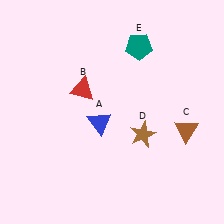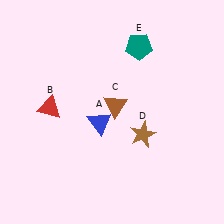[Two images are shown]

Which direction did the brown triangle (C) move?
The brown triangle (C) moved left.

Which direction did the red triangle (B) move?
The red triangle (B) moved left.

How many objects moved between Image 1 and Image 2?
2 objects moved between the two images.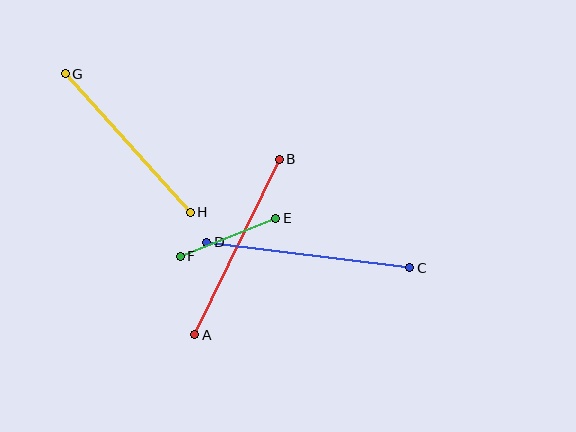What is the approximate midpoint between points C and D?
The midpoint is at approximately (308, 255) pixels.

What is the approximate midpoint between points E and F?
The midpoint is at approximately (228, 237) pixels.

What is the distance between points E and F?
The distance is approximately 103 pixels.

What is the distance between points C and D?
The distance is approximately 205 pixels.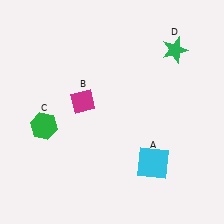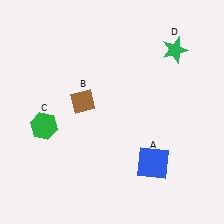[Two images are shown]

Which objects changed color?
A changed from cyan to blue. B changed from magenta to brown.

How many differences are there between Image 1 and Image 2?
There are 2 differences between the two images.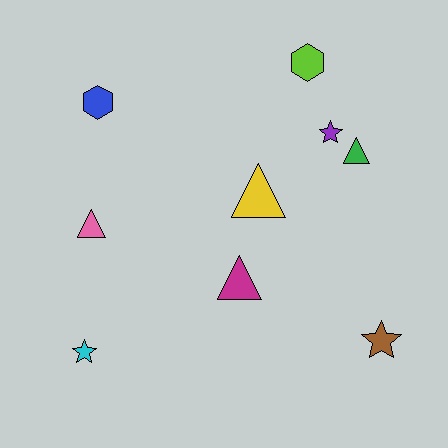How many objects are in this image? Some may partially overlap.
There are 9 objects.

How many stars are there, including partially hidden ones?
There are 3 stars.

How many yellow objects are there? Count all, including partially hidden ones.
There is 1 yellow object.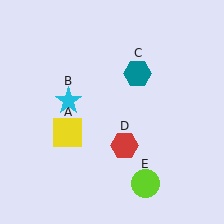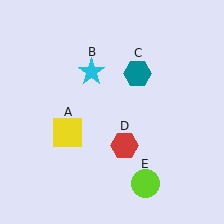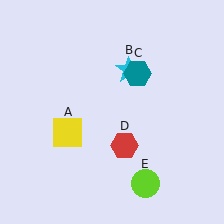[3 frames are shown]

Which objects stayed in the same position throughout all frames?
Yellow square (object A) and teal hexagon (object C) and red hexagon (object D) and lime circle (object E) remained stationary.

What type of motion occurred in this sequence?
The cyan star (object B) rotated clockwise around the center of the scene.